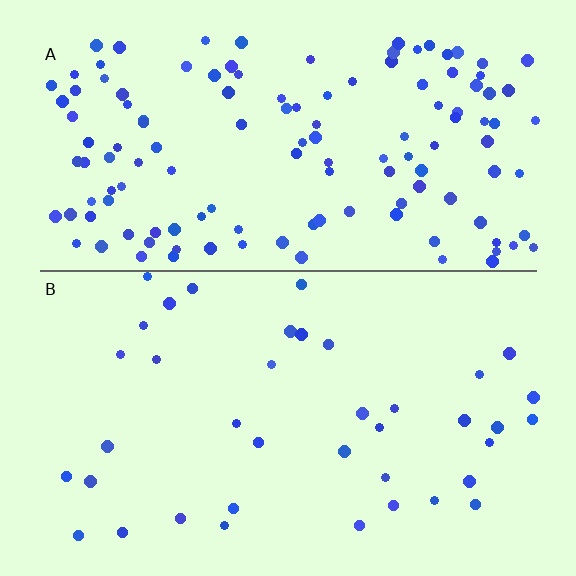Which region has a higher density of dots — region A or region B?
A (the top).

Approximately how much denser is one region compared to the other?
Approximately 3.4× — region A over region B.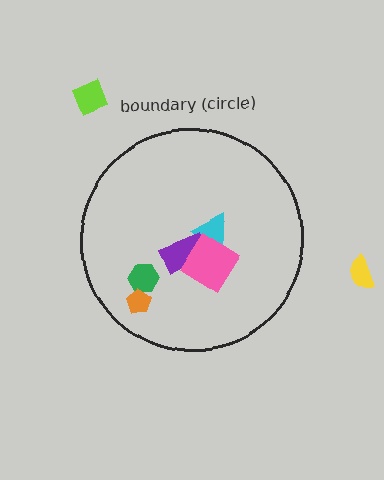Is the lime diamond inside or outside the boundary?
Outside.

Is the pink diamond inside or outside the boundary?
Inside.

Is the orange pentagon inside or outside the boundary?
Inside.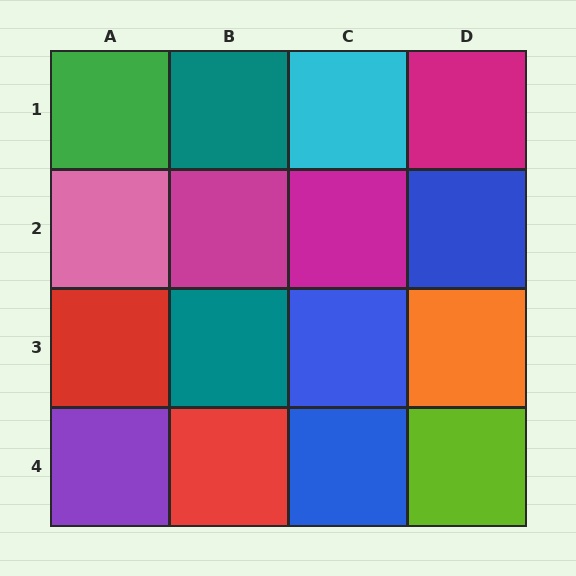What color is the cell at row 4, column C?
Blue.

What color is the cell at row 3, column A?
Red.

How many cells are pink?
1 cell is pink.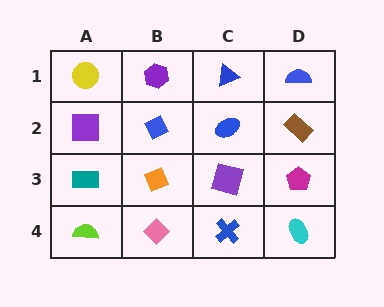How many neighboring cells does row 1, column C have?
3.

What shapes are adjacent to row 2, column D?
A blue semicircle (row 1, column D), a magenta pentagon (row 3, column D), a blue ellipse (row 2, column C).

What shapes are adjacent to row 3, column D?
A brown rectangle (row 2, column D), a cyan ellipse (row 4, column D), a purple square (row 3, column C).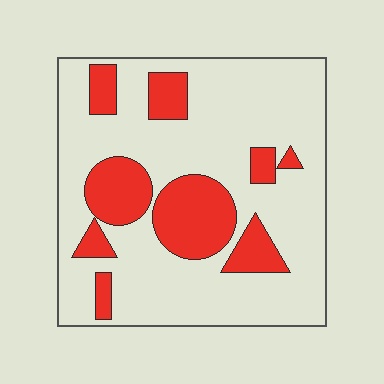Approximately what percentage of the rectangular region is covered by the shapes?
Approximately 25%.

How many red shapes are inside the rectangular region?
9.